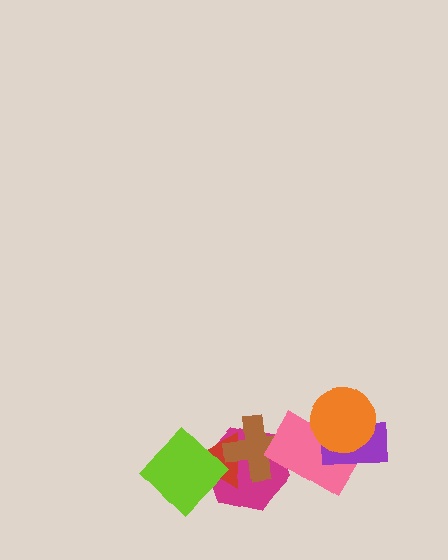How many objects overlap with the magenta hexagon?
4 objects overlap with the magenta hexagon.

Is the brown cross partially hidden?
Yes, it is partially covered by another shape.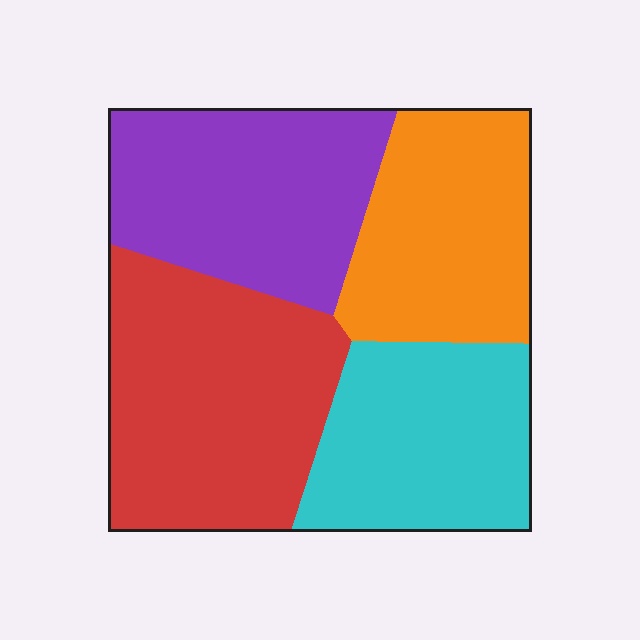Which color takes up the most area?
Red, at roughly 30%.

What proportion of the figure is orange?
Orange covers about 20% of the figure.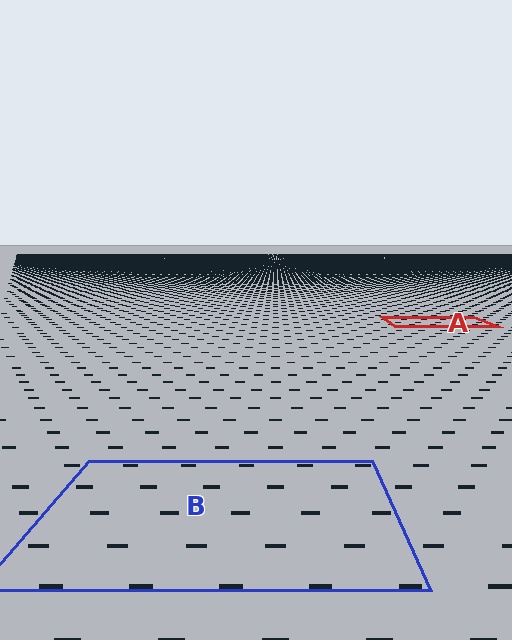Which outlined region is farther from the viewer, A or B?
Region A is farther from the viewer — the texture elements inside it appear smaller and more densely packed.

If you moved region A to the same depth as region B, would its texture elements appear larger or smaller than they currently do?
They would appear larger. At a closer depth, the same texture elements are projected at a bigger on-screen size.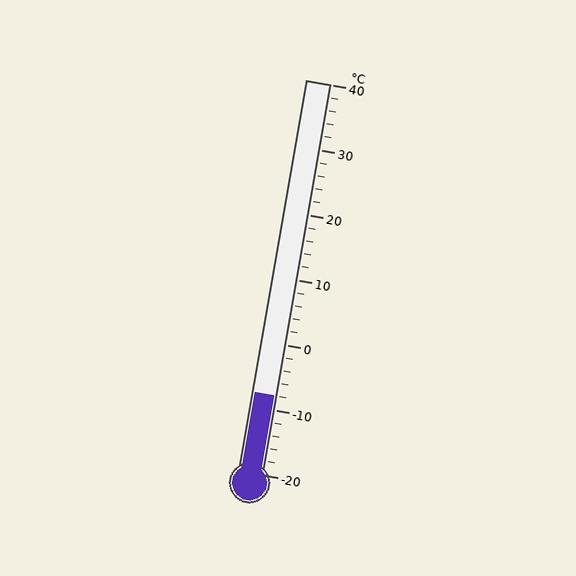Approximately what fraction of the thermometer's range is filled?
The thermometer is filled to approximately 20% of its range.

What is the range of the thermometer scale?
The thermometer scale ranges from -20°C to 40°C.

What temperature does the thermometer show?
The thermometer shows approximately -8°C.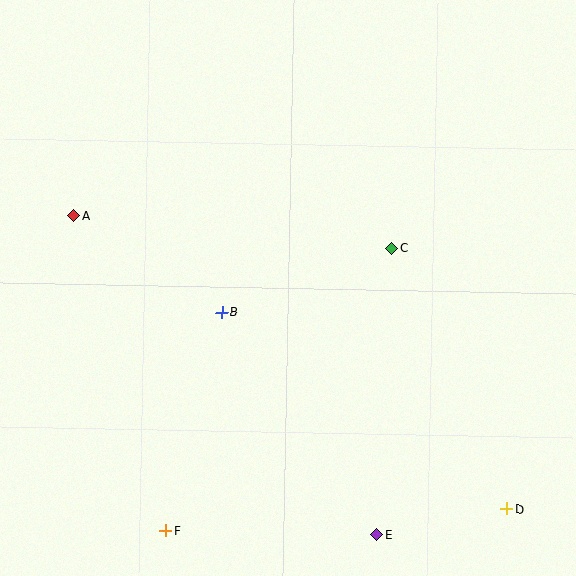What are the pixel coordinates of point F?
Point F is at (166, 531).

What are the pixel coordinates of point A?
Point A is at (74, 216).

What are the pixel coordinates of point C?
Point C is at (392, 248).